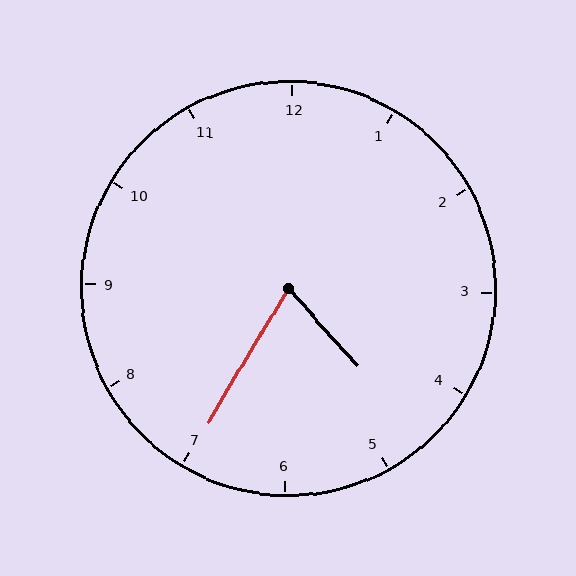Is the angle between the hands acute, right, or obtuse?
It is acute.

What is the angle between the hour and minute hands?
Approximately 72 degrees.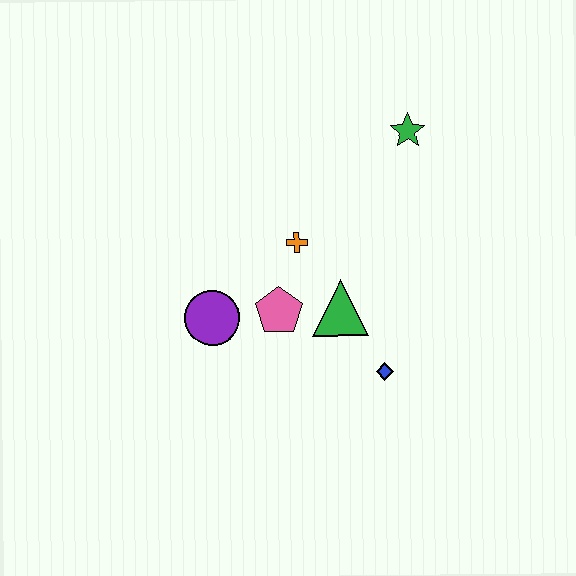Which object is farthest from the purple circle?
The green star is farthest from the purple circle.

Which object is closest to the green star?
The orange cross is closest to the green star.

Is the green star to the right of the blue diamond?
Yes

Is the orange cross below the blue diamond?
No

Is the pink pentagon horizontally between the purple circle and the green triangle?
Yes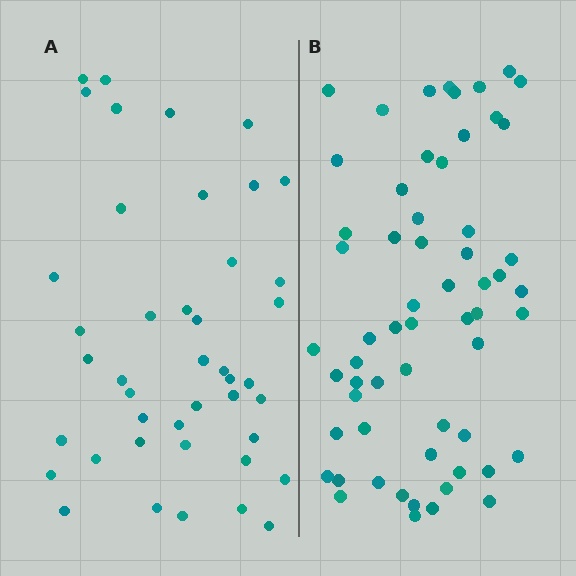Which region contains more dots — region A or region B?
Region B (the right region) has more dots.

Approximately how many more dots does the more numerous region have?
Region B has approximately 15 more dots than region A.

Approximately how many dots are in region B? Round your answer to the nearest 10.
About 60 dots.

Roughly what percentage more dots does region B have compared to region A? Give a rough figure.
About 40% more.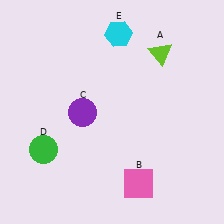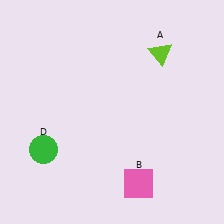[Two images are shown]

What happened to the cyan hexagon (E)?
The cyan hexagon (E) was removed in Image 2. It was in the top-right area of Image 1.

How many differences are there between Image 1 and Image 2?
There are 2 differences between the two images.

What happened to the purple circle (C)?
The purple circle (C) was removed in Image 2. It was in the bottom-left area of Image 1.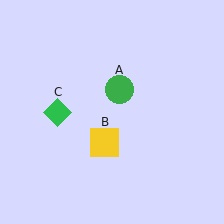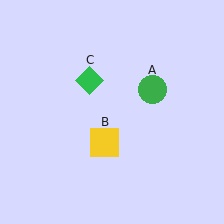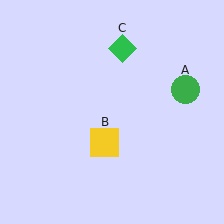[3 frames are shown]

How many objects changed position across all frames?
2 objects changed position: green circle (object A), green diamond (object C).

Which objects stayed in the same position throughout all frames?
Yellow square (object B) remained stationary.